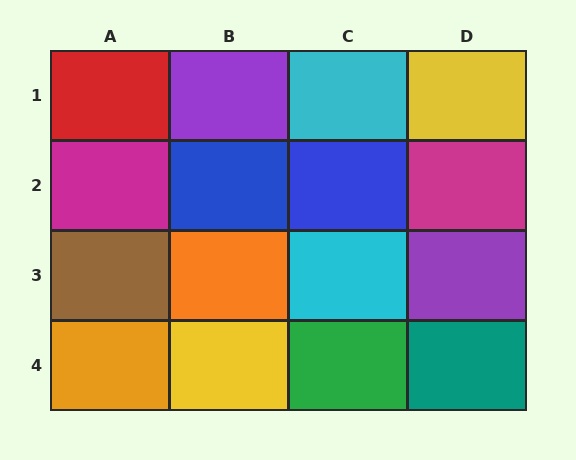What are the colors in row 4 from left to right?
Orange, yellow, green, teal.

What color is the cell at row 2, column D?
Magenta.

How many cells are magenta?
2 cells are magenta.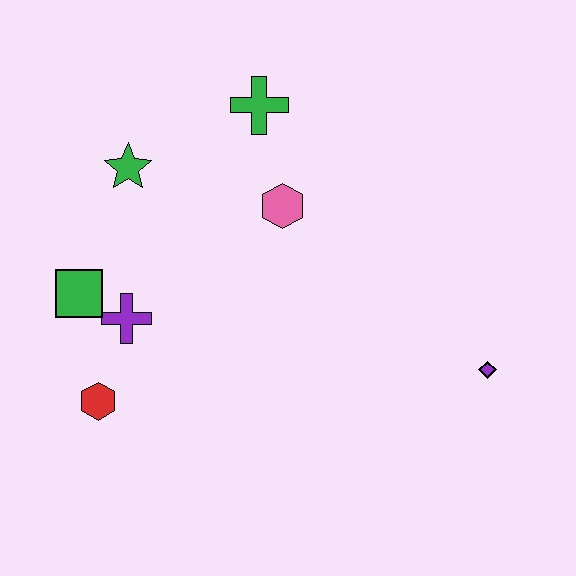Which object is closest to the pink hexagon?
The green cross is closest to the pink hexagon.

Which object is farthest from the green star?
The purple diamond is farthest from the green star.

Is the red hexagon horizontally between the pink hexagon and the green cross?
No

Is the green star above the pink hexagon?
Yes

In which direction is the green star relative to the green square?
The green star is above the green square.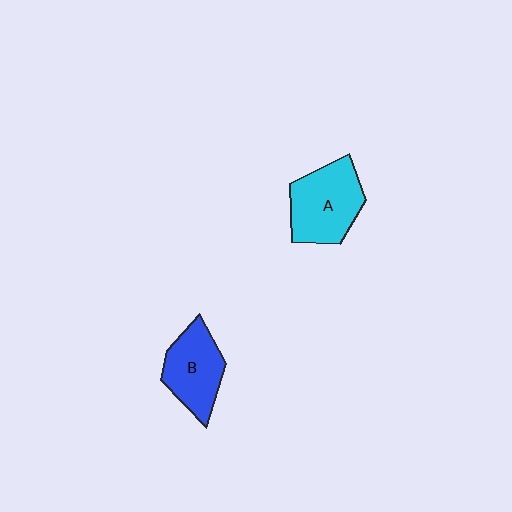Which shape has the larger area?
Shape A (cyan).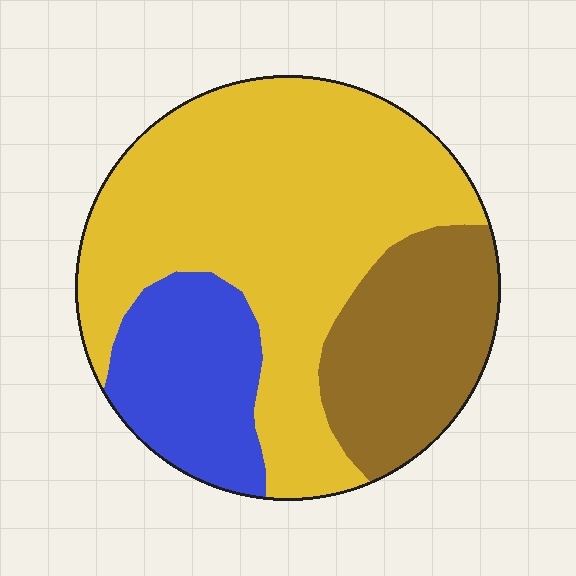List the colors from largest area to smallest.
From largest to smallest: yellow, brown, blue.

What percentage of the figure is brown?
Brown takes up about one quarter (1/4) of the figure.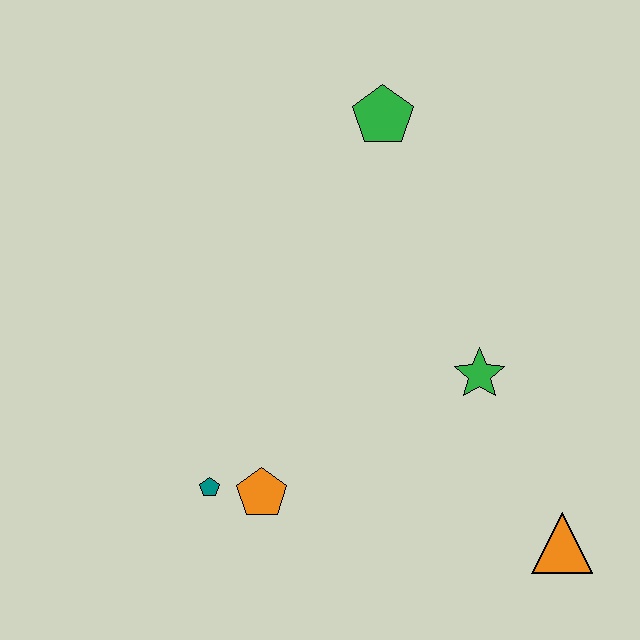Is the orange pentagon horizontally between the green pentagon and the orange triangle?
No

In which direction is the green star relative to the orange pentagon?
The green star is to the right of the orange pentagon.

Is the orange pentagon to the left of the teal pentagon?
No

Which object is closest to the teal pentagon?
The orange pentagon is closest to the teal pentagon.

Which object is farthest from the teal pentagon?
The green pentagon is farthest from the teal pentagon.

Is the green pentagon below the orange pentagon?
No